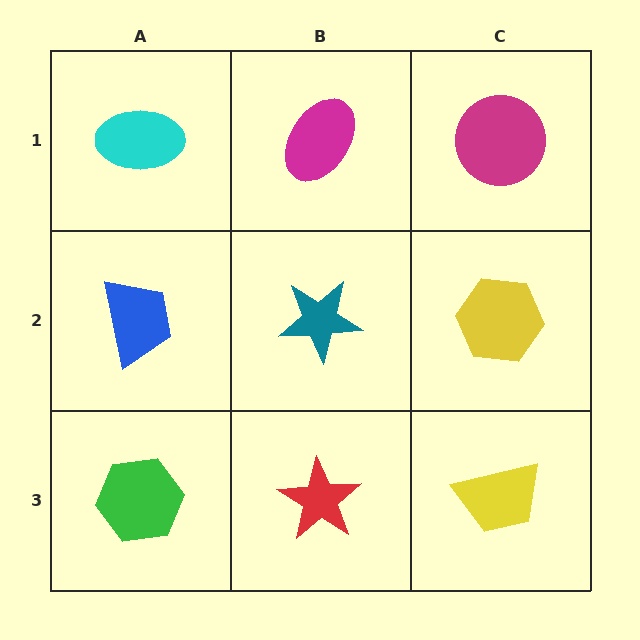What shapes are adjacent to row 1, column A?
A blue trapezoid (row 2, column A), a magenta ellipse (row 1, column B).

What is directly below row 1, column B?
A teal star.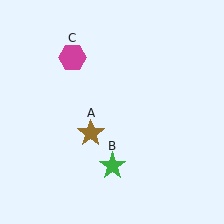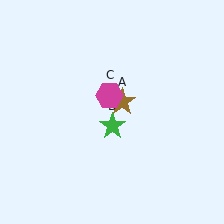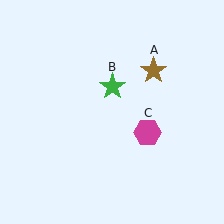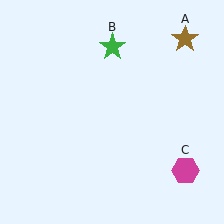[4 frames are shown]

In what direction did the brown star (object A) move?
The brown star (object A) moved up and to the right.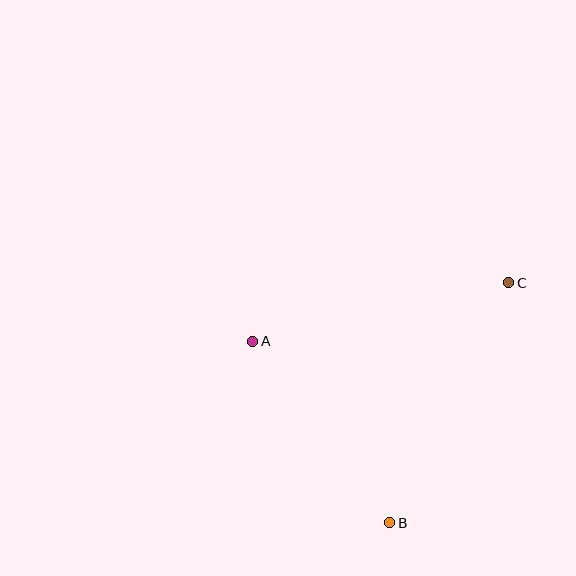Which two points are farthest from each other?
Points B and C are farthest from each other.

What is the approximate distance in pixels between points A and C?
The distance between A and C is approximately 263 pixels.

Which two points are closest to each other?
Points A and B are closest to each other.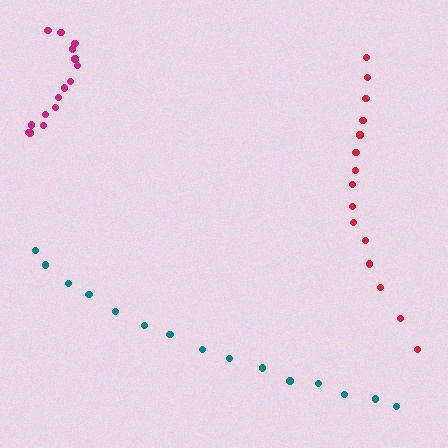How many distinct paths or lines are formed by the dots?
There are 3 distinct paths.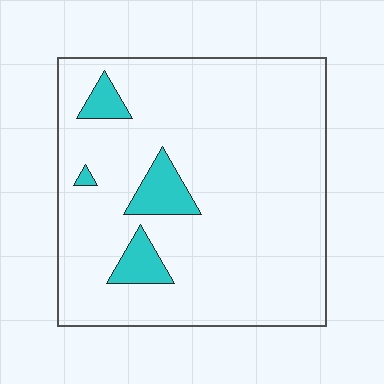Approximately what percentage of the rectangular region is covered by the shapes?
Approximately 10%.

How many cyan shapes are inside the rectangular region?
4.